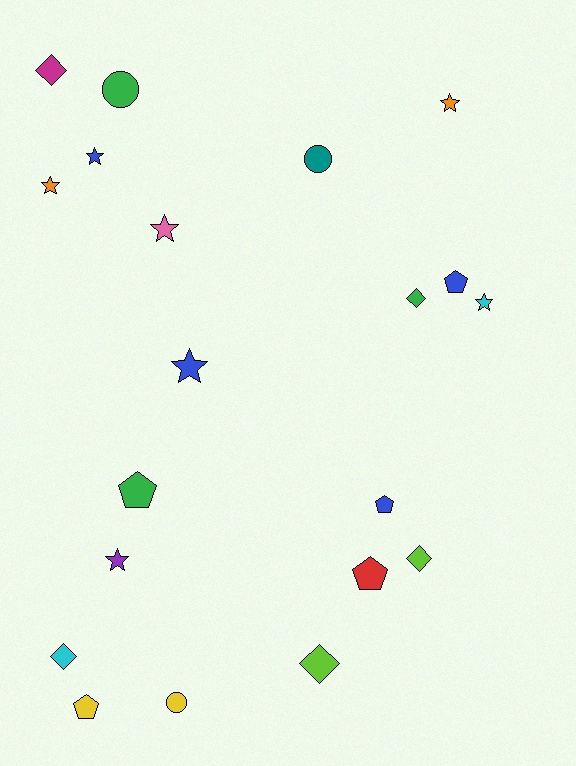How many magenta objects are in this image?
There is 1 magenta object.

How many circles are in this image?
There are 3 circles.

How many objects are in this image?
There are 20 objects.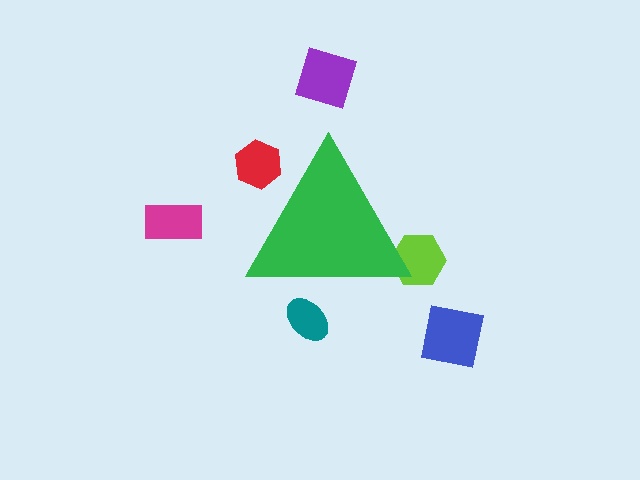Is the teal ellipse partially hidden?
Yes, the teal ellipse is partially hidden behind the green triangle.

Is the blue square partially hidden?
No, the blue square is fully visible.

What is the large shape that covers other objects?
A green triangle.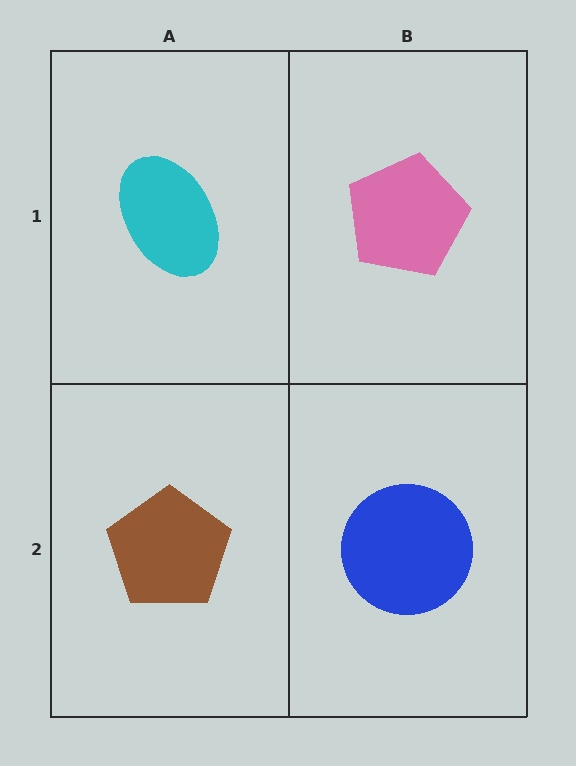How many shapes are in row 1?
2 shapes.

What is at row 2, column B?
A blue circle.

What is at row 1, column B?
A pink pentagon.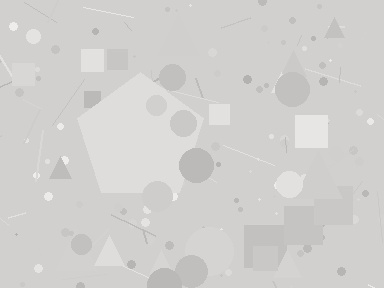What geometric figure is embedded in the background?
A pentagon is embedded in the background.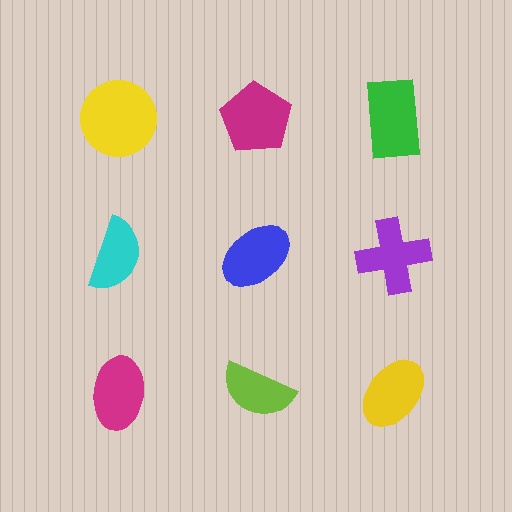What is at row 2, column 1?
A cyan semicircle.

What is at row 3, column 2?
A lime semicircle.